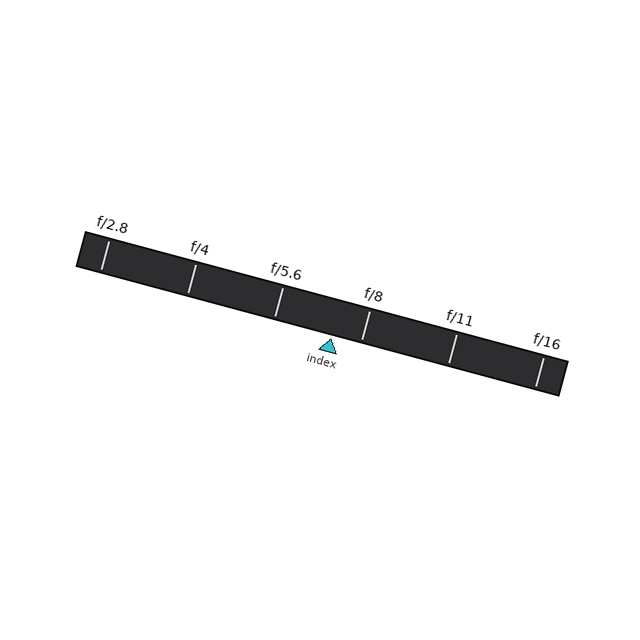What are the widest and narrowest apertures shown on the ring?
The widest aperture shown is f/2.8 and the narrowest is f/16.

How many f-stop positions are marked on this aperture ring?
There are 6 f-stop positions marked.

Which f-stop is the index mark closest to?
The index mark is closest to f/8.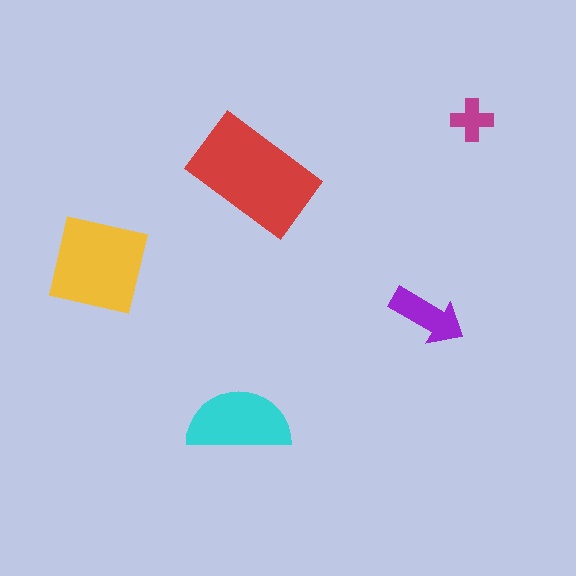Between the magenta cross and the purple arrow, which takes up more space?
The purple arrow.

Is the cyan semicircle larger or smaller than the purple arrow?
Larger.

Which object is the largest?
The red rectangle.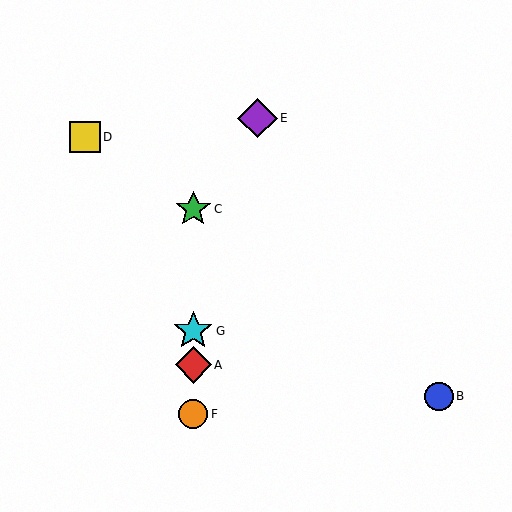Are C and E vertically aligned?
No, C is at x≈193 and E is at x≈257.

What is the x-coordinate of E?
Object E is at x≈257.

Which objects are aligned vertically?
Objects A, C, F, G are aligned vertically.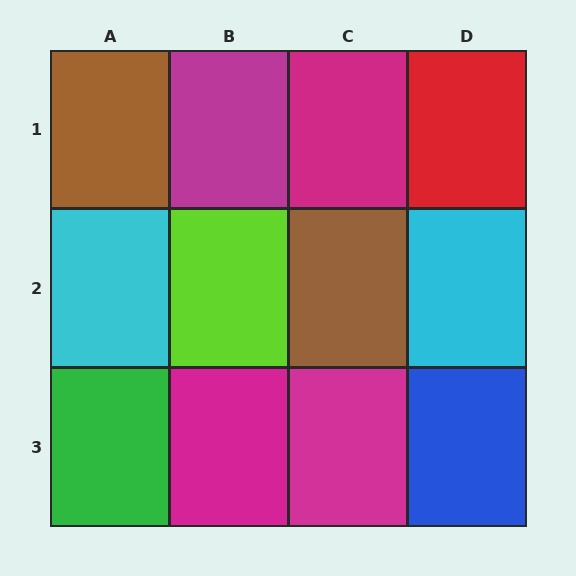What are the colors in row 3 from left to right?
Green, magenta, magenta, blue.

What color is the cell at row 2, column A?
Cyan.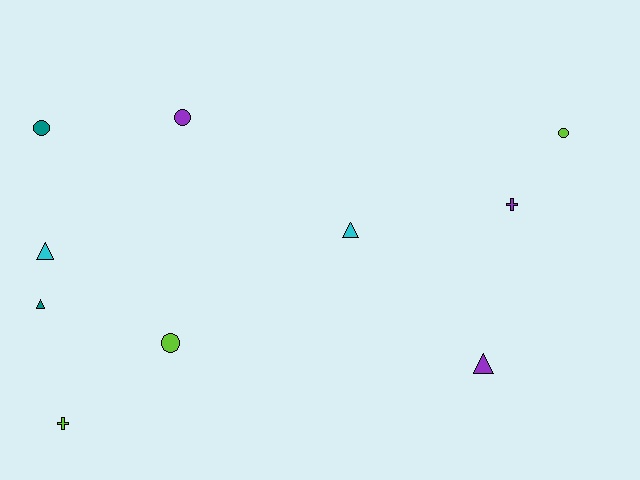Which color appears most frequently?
Purple, with 3 objects.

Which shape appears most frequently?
Triangle, with 4 objects.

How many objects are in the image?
There are 10 objects.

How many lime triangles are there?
There are no lime triangles.